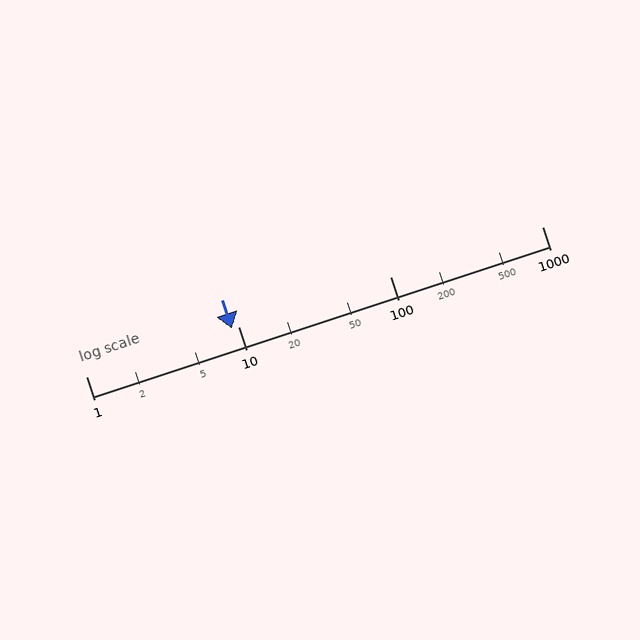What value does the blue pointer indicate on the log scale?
The pointer indicates approximately 9.1.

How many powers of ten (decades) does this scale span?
The scale spans 3 decades, from 1 to 1000.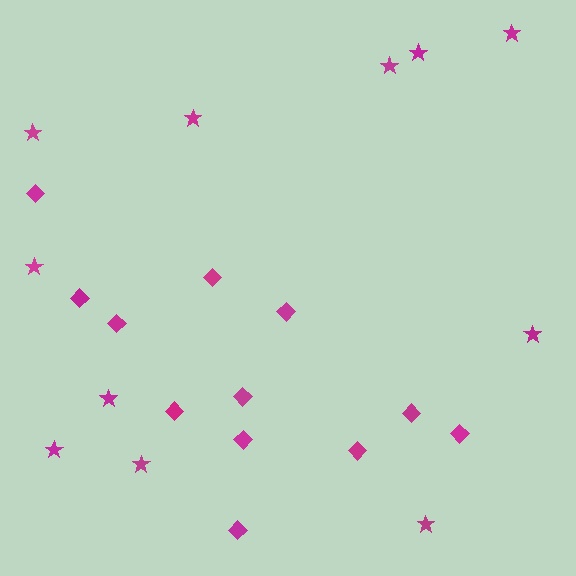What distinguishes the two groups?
There are 2 groups: one group of stars (11) and one group of diamonds (12).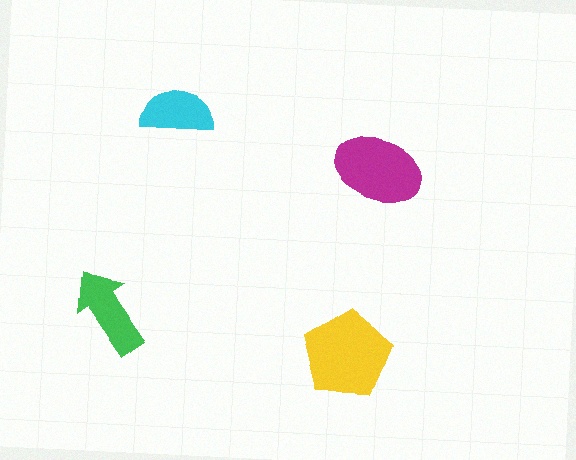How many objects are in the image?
There are 4 objects in the image.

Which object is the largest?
The yellow pentagon.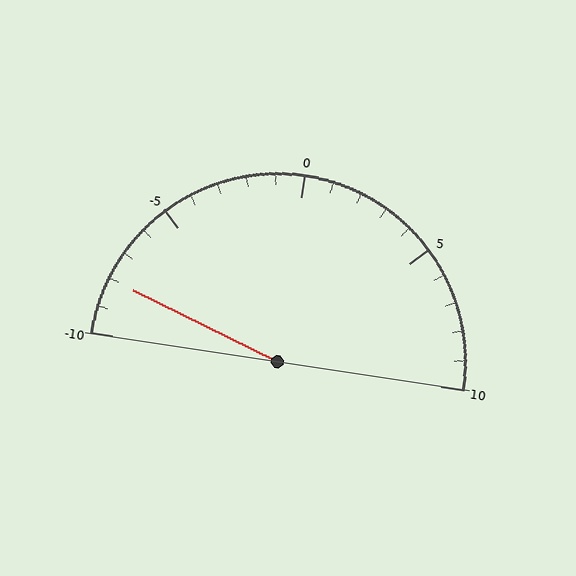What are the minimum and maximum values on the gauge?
The gauge ranges from -10 to 10.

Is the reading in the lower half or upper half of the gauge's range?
The reading is in the lower half of the range (-10 to 10).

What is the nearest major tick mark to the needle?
The nearest major tick mark is -10.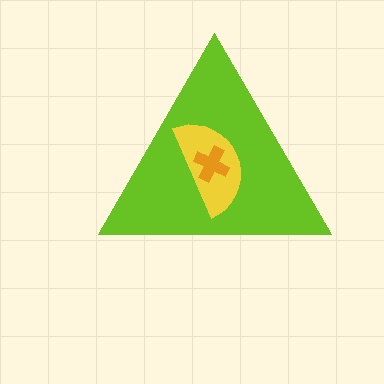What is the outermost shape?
The lime triangle.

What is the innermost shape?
The orange cross.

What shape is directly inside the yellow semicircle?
The orange cross.